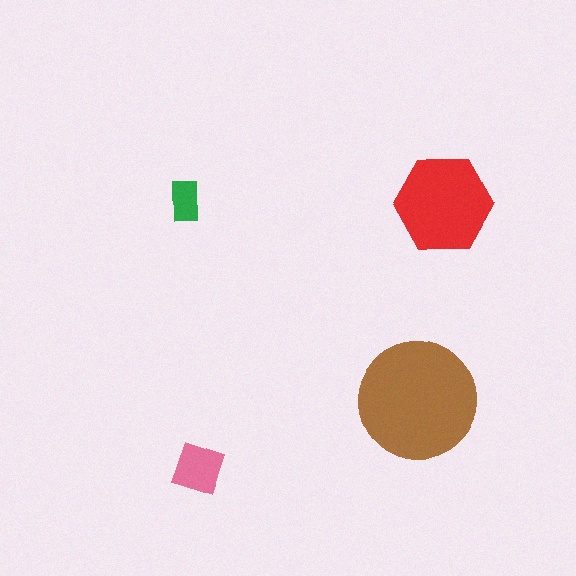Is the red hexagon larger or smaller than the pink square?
Larger.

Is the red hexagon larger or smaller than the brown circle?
Smaller.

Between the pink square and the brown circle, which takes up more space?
The brown circle.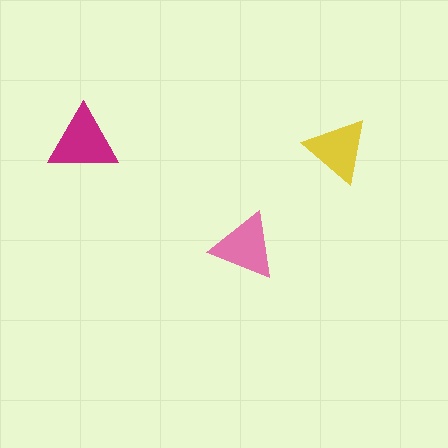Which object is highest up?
The magenta triangle is topmost.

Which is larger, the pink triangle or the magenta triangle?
The magenta one.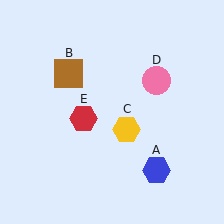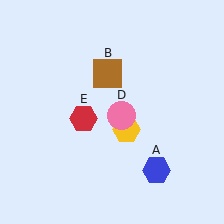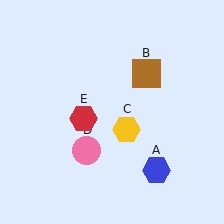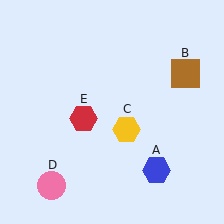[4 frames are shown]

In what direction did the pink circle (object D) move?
The pink circle (object D) moved down and to the left.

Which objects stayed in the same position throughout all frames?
Blue hexagon (object A) and yellow hexagon (object C) and red hexagon (object E) remained stationary.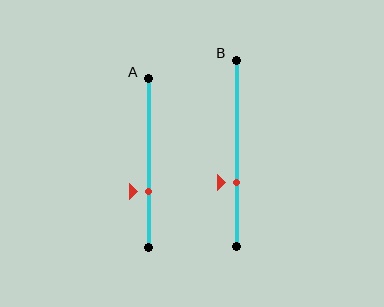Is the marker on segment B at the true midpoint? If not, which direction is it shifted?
No, the marker on segment B is shifted downward by about 16% of the segment length.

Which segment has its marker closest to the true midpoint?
Segment B has its marker closest to the true midpoint.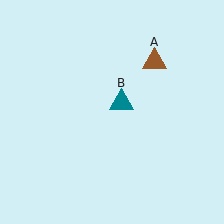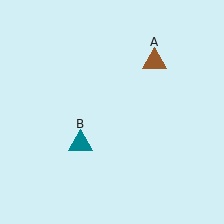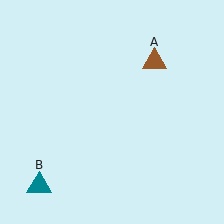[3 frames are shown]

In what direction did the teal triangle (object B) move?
The teal triangle (object B) moved down and to the left.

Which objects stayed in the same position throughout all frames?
Brown triangle (object A) remained stationary.